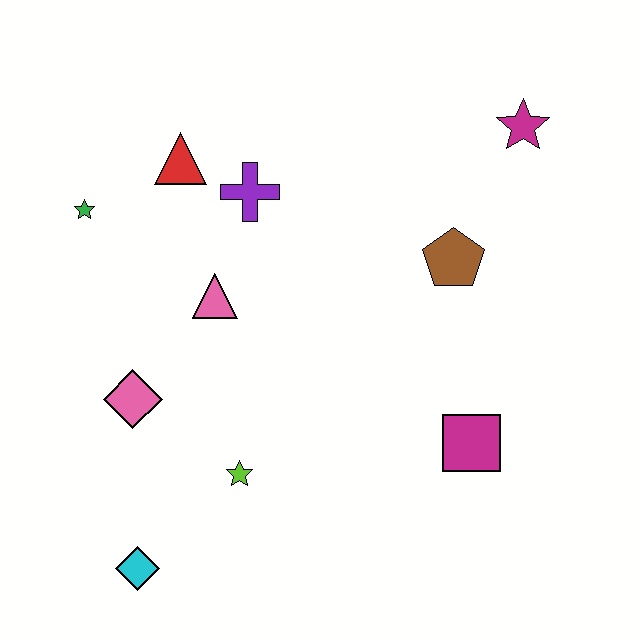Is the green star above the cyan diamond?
Yes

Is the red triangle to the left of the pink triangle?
Yes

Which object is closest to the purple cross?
The red triangle is closest to the purple cross.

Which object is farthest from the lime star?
The magenta star is farthest from the lime star.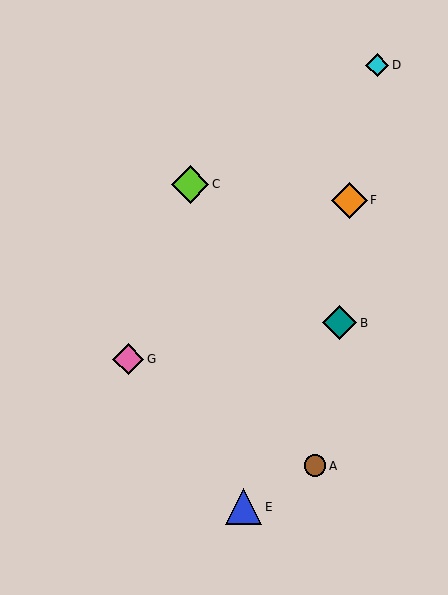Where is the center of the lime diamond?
The center of the lime diamond is at (190, 184).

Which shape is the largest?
The lime diamond (labeled C) is the largest.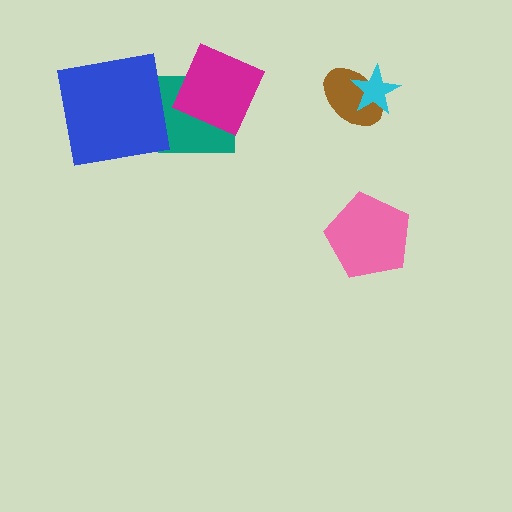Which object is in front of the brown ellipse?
The cyan star is in front of the brown ellipse.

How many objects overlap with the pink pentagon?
0 objects overlap with the pink pentagon.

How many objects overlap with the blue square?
0 objects overlap with the blue square.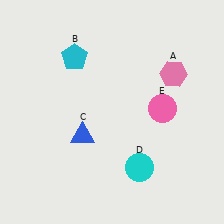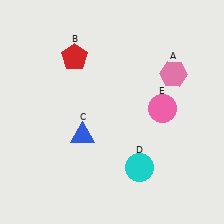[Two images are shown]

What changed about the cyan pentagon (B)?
In Image 1, B is cyan. In Image 2, it changed to red.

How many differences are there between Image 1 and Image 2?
There is 1 difference between the two images.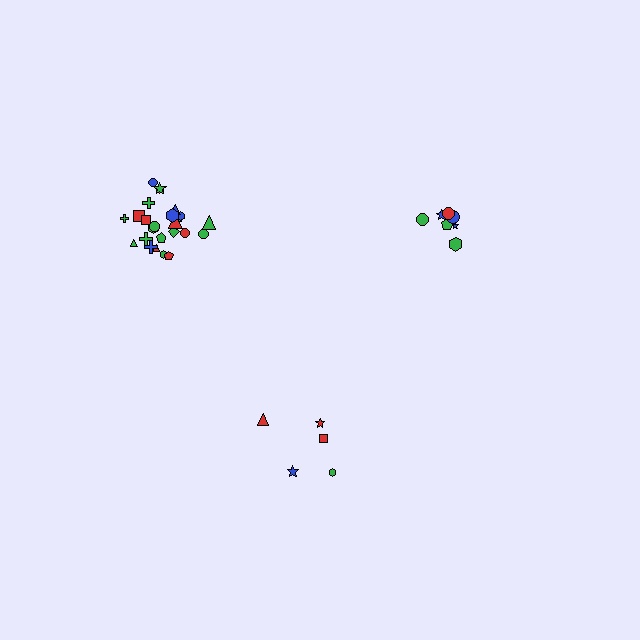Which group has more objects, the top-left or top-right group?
The top-left group.